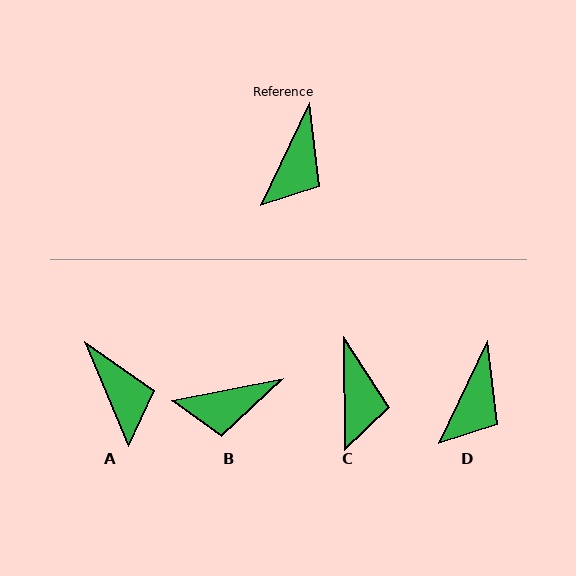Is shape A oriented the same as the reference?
No, it is off by about 49 degrees.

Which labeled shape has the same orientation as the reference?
D.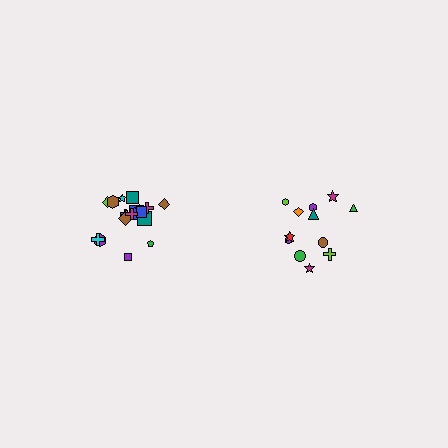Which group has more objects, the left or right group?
The left group.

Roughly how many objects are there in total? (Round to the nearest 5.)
Roughly 30 objects in total.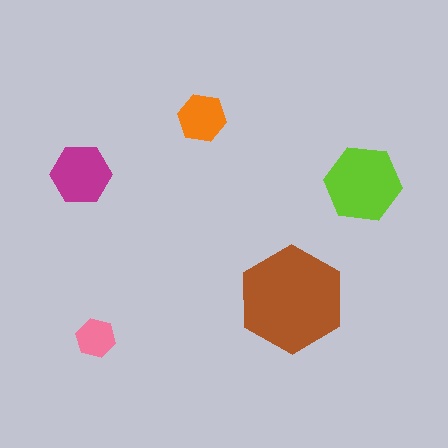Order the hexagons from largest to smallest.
the brown one, the lime one, the magenta one, the orange one, the pink one.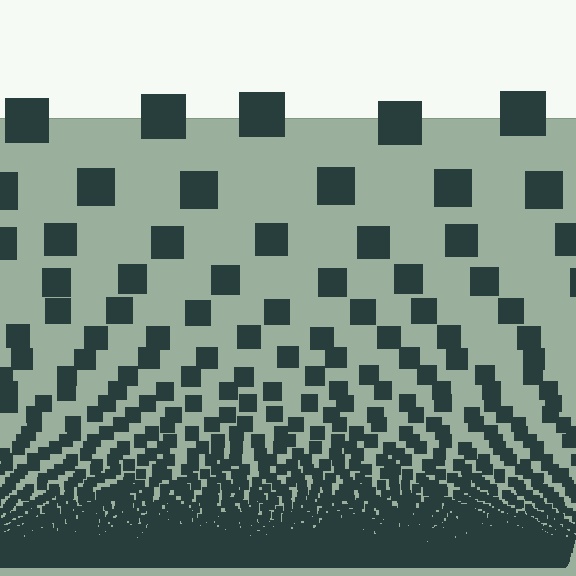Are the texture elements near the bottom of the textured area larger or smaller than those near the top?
Smaller. The gradient is inverted — elements near the bottom are smaller and denser.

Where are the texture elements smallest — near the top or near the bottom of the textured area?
Near the bottom.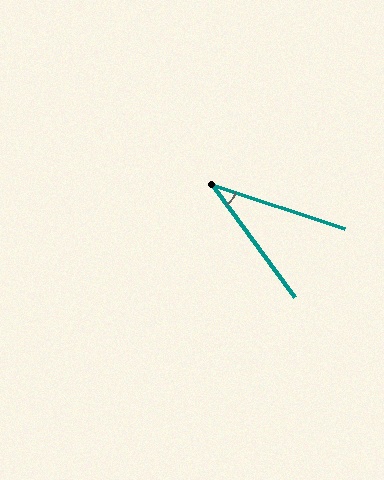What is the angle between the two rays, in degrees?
Approximately 36 degrees.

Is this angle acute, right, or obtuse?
It is acute.